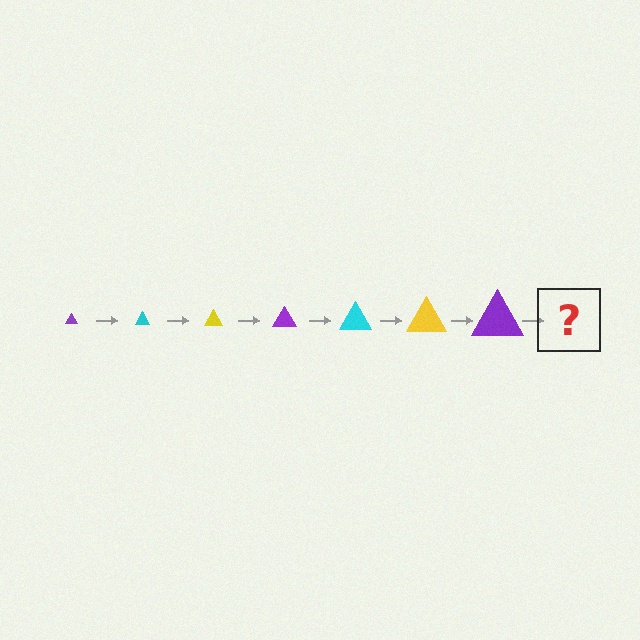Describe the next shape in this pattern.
It should be a cyan triangle, larger than the previous one.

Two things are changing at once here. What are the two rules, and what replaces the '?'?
The two rules are that the triangle grows larger each step and the color cycles through purple, cyan, and yellow. The '?' should be a cyan triangle, larger than the previous one.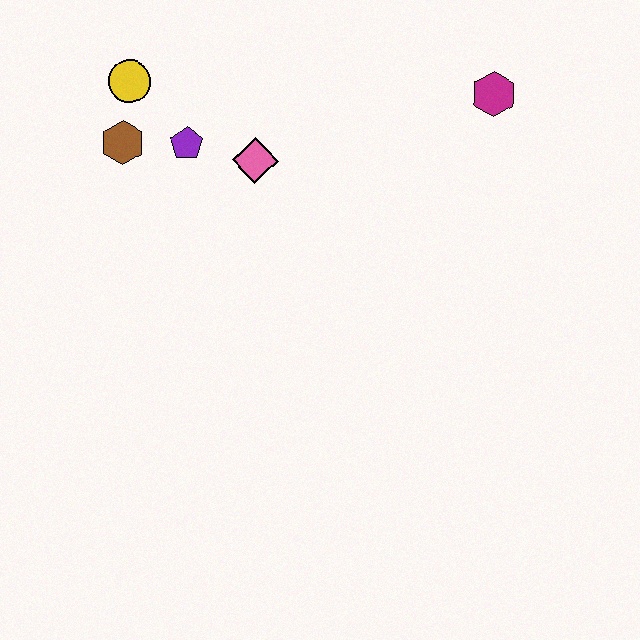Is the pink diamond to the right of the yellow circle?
Yes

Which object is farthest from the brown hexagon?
The magenta hexagon is farthest from the brown hexagon.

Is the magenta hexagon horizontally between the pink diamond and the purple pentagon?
No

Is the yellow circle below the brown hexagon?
No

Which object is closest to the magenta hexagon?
The pink diamond is closest to the magenta hexagon.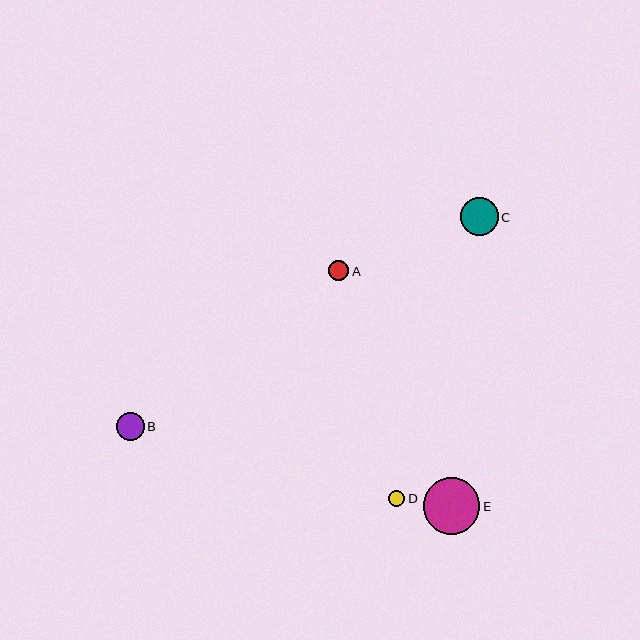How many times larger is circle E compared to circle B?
Circle E is approximately 2.0 times the size of circle B.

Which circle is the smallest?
Circle D is the smallest with a size of approximately 16 pixels.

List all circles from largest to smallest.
From largest to smallest: E, C, B, A, D.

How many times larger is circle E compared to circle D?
Circle E is approximately 3.5 times the size of circle D.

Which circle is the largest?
Circle E is the largest with a size of approximately 57 pixels.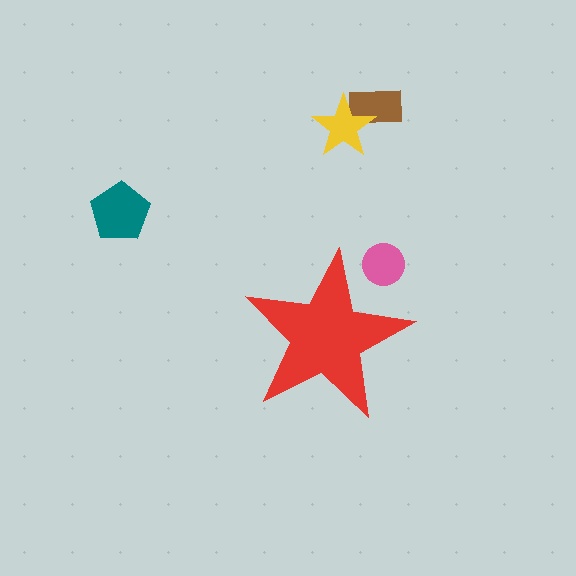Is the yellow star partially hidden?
No, the yellow star is fully visible.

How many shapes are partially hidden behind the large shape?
1 shape is partially hidden.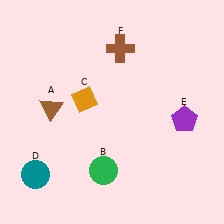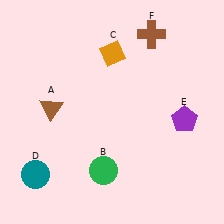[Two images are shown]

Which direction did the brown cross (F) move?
The brown cross (F) moved right.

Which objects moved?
The objects that moved are: the orange diamond (C), the brown cross (F).